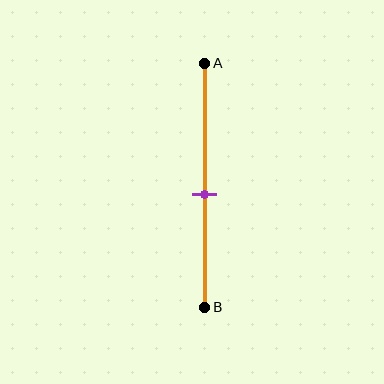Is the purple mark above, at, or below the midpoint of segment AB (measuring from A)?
The purple mark is below the midpoint of segment AB.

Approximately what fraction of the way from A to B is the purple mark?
The purple mark is approximately 55% of the way from A to B.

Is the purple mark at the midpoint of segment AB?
No, the mark is at about 55% from A, not at the 50% midpoint.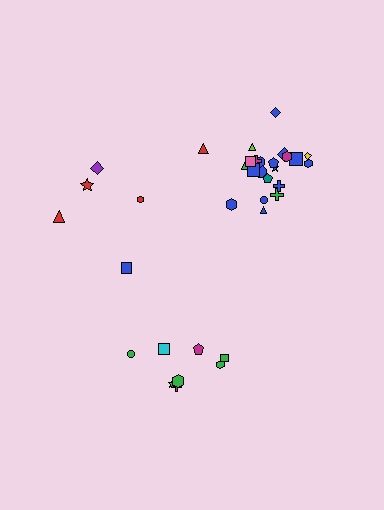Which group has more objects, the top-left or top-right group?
The top-right group.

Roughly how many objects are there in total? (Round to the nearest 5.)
Roughly 35 objects in total.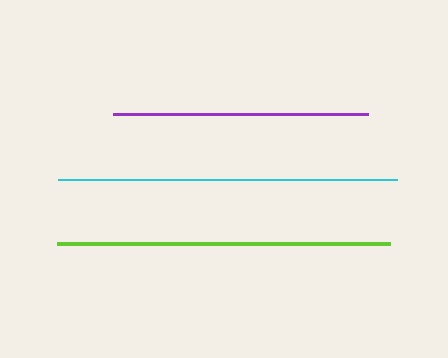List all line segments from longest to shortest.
From longest to shortest: cyan, lime, purple.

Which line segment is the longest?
The cyan line is the longest at approximately 339 pixels.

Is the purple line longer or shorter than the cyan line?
The cyan line is longer than the purple line.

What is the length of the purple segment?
The purple segment is approximately 255 pixels long.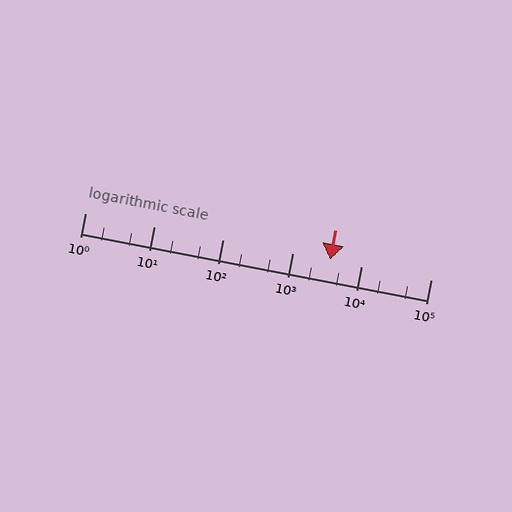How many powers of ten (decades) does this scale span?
The scale spans 5 decades, from 1 to 100000.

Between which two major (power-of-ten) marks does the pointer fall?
The pointer is between 1000 and 10000.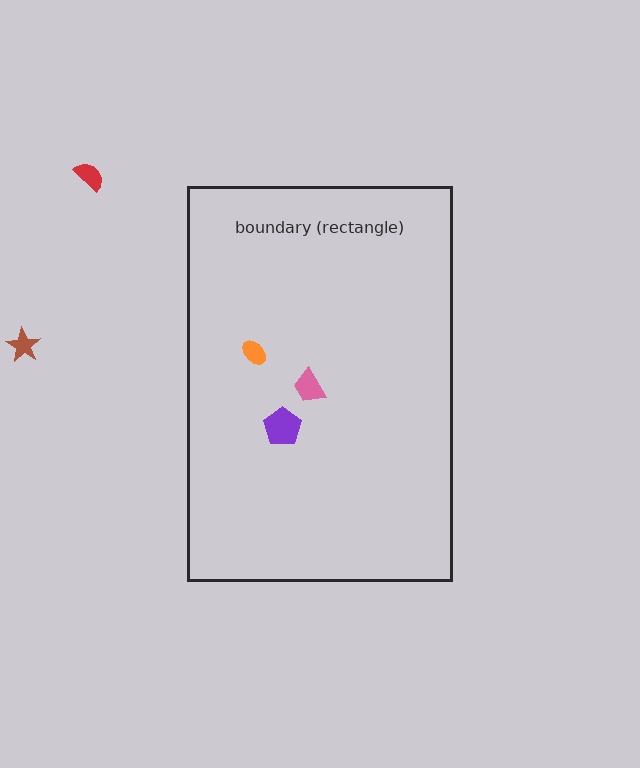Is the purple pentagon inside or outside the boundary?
Inside.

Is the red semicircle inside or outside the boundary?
Outside.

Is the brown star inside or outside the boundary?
Outside.